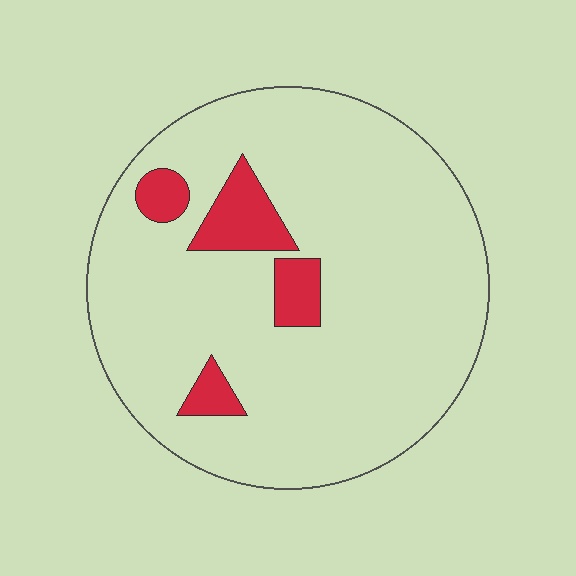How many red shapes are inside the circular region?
4.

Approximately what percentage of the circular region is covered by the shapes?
Approximately 10%.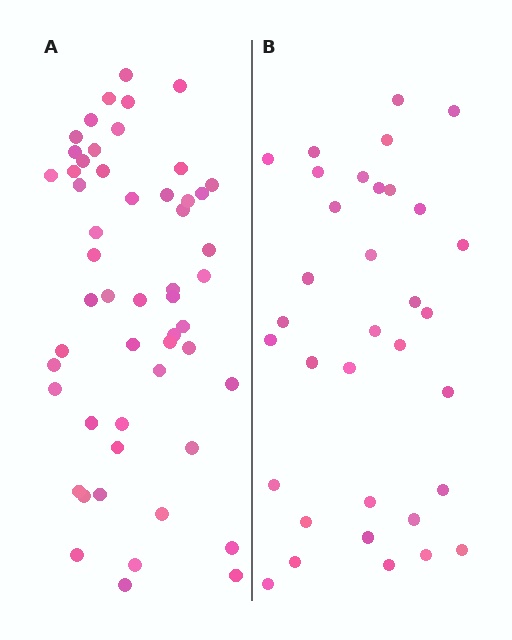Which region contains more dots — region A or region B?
Region A (the left region) has more dots.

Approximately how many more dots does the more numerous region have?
Region A has approximately 20 more dots than region B.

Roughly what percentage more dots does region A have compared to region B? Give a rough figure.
About 55% more.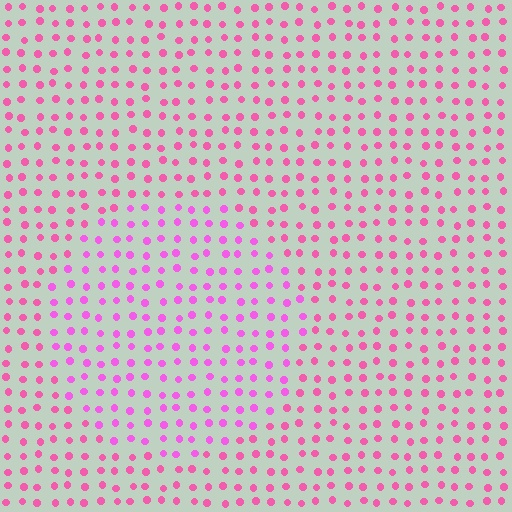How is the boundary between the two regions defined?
The boundary is defined purely by a slight shift in hue (about 24 degrees). Spacing, size, and orientation are identical on both sides.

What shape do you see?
I see a circle.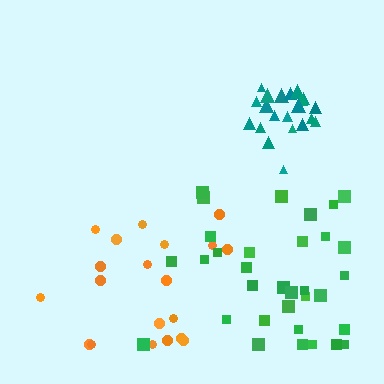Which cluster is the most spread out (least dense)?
Orange.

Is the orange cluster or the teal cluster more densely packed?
Teal.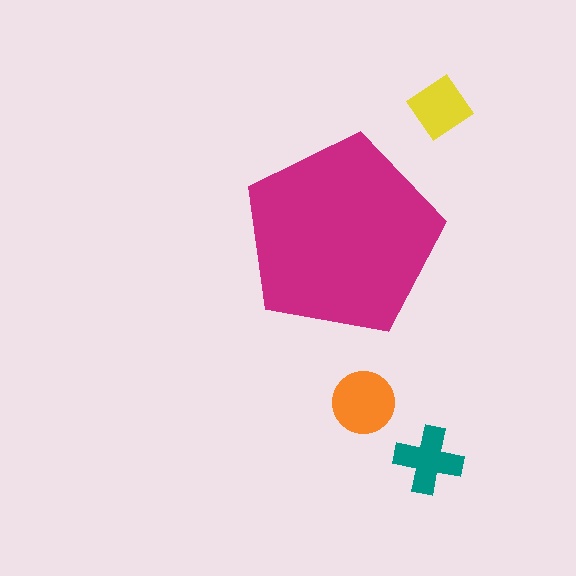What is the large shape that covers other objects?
A magenta pentagon.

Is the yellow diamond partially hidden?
No, the yellow diamond is fully visible.